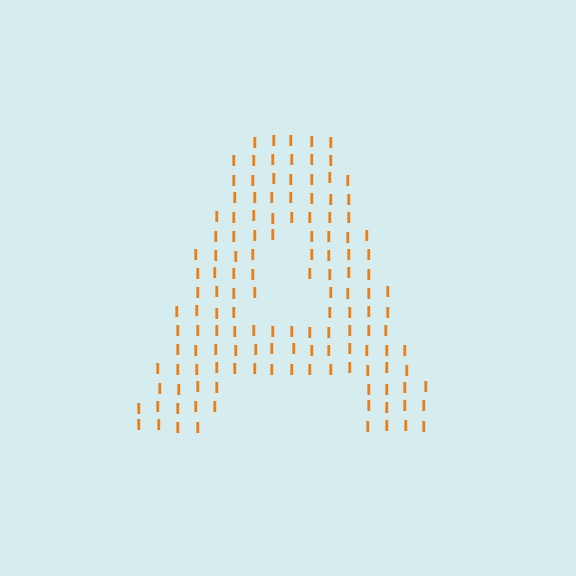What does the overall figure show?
The overall figure shows the letter A.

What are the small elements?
The small elements are letter I's.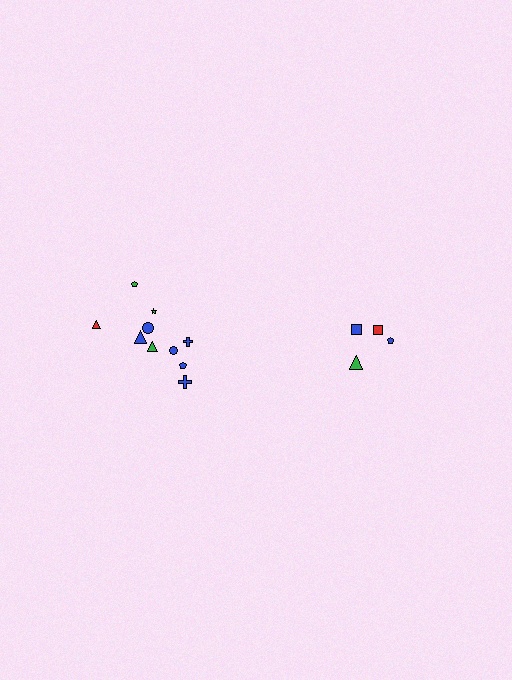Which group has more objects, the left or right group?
The left group.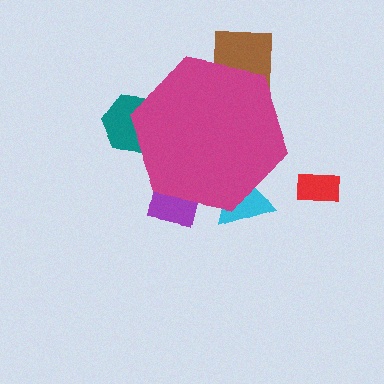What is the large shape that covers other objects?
A magenta hexagon.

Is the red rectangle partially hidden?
No, the red rectangle is fully visible.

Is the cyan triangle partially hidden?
Yes, the cyan triangle is partially hidden behind the magenta hexagon.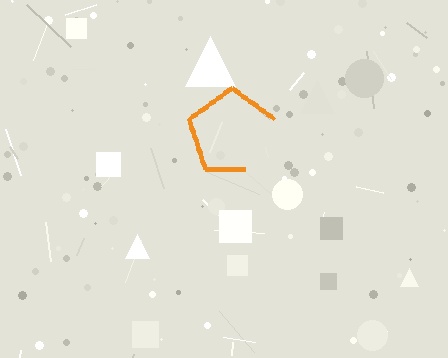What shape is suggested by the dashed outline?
The dashed outline suggests a pentagon.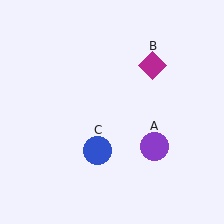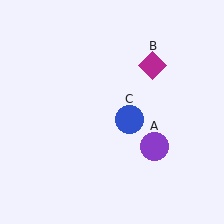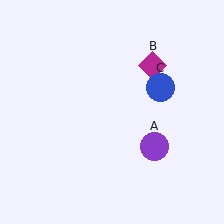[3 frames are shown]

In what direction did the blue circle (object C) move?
The blue circle (object C) moved up and to the right.